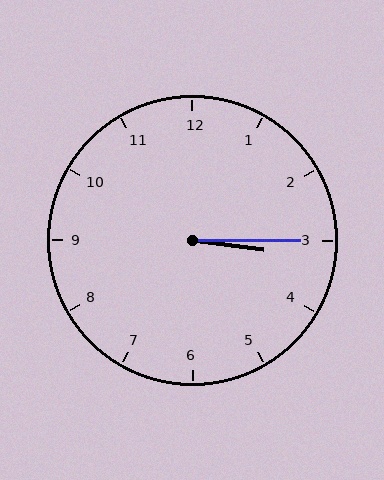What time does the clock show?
3:15.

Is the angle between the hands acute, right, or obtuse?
It is acute.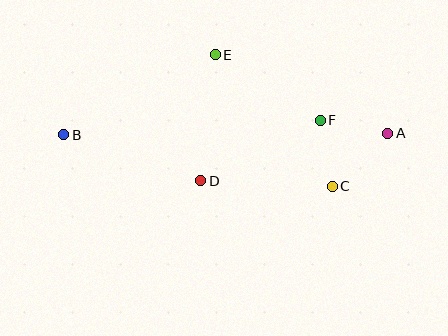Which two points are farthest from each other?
Points A and B are farthest from each other.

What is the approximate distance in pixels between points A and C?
The distance between A and C is approximately 77 pixels.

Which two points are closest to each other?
Points C and F are closest to each other.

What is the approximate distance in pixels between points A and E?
The distance between A and E is approximately 190 pixels.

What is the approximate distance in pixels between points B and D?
The distance between B and D is approximately 145 pixels.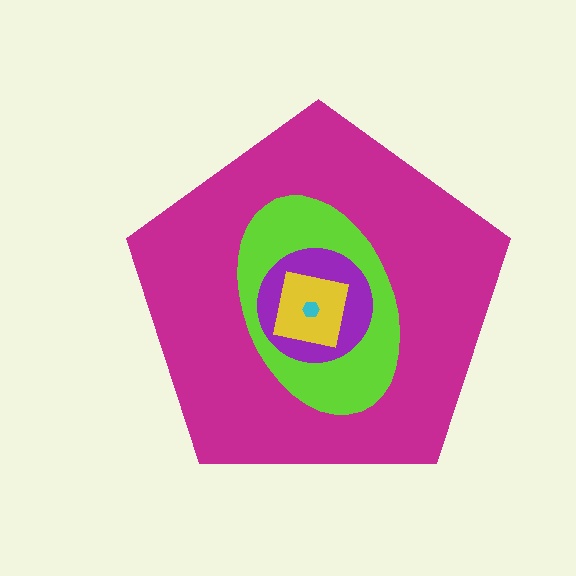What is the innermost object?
The cyan hexagon.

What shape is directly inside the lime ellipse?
The purple circle.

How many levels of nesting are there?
5.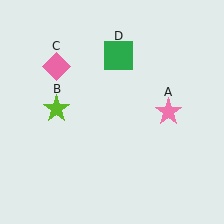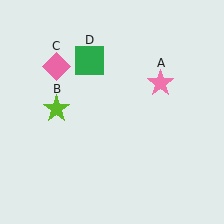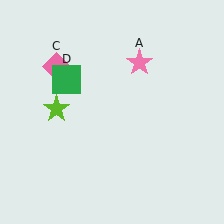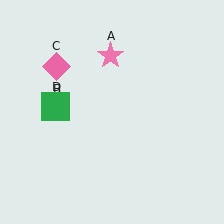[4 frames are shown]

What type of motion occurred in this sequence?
The pink star (object A), green square (object D) rotated counterclockwise around the center of the scene.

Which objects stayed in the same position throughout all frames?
Lime star (object B) and pink diamond (object C) remained stationary.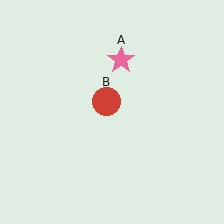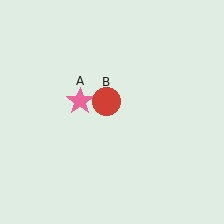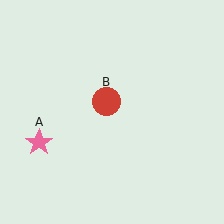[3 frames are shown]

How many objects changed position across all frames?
1 object changed position: pink star (object A).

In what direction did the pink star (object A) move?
The pink star (object A) moved down and to the left.